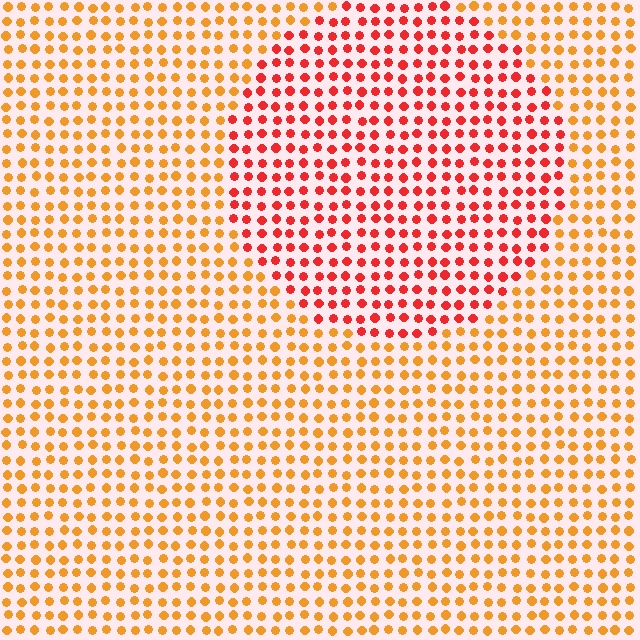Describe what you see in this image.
The image is filled with small orange elements in a uniform arrangement. A circle-shaped region is visible where the elements are tinted to a slightly different hue, forming a subtle color boundary.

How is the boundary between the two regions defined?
The boundary is defined purely by a slight shift in hue (about 36 degrees). Spacing, size, and orientation are identical on both sides.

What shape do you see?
I see a circle.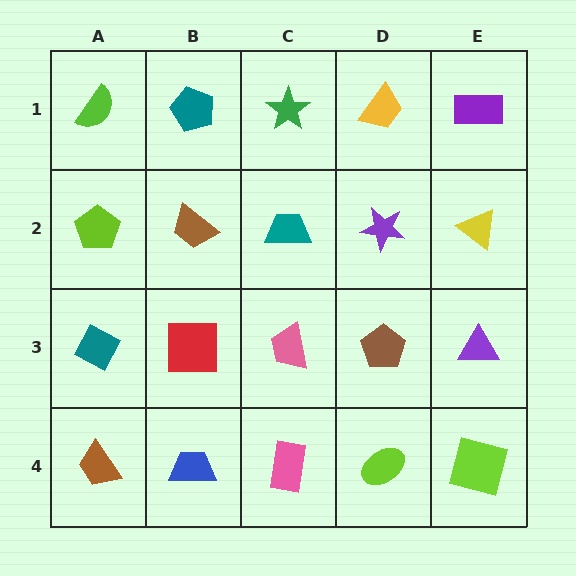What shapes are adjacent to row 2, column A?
A lime semicircle (row 1, column A), a teal diamond (row 3, column A), a brown trapezoid (row 2, column B).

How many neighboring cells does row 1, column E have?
2.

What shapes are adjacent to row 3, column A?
A lime pentagon (row 2, column A), a brown trapezoid (row 4, column A), a red square (row 3, column B).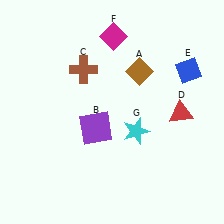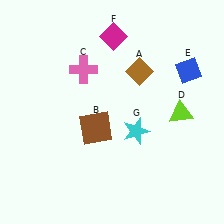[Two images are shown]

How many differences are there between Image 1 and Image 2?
There are 3 differences between the two images.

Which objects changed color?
B changed from purple to brown. C changed from brown to pink. D changed from red to lime.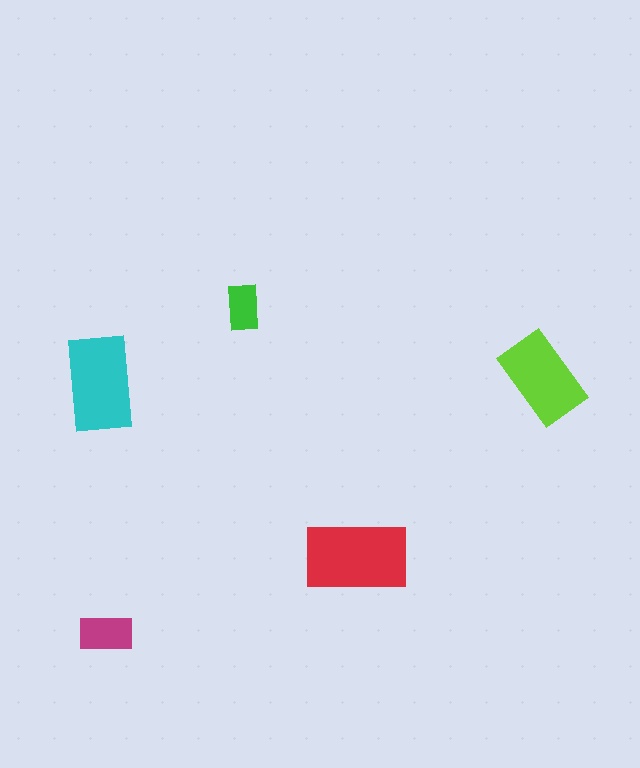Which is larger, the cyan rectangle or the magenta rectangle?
The cyan one.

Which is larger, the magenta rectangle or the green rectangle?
The magenta one.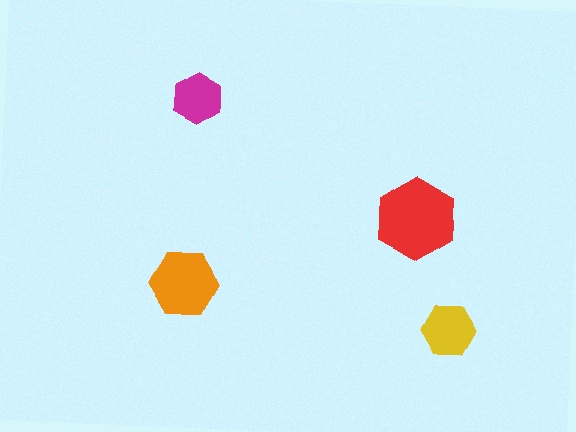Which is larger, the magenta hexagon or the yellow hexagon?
The yellow one.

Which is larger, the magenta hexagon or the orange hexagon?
The orange one.